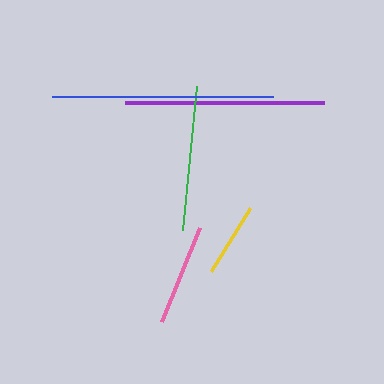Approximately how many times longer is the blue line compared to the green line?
The blue line is approximately 1.5 times the length of the green line.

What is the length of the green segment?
The green segment is approximately 145 pixels long.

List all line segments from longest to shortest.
From longest to shortest: blue, purple, green, pink, yellow.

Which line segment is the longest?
The blue line is the longest at approximately 221 pixels.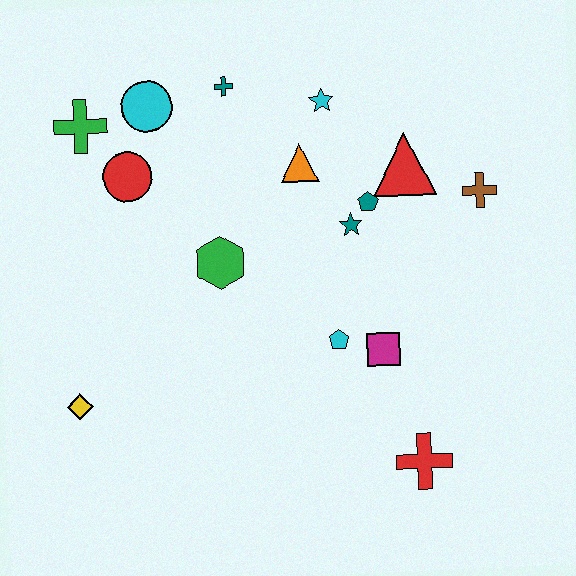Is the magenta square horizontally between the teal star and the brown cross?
Yes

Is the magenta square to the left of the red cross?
Yes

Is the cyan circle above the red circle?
Yes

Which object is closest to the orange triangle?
The cyan star is closest to the orange triangle.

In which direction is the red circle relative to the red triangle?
The red circle is to the left of the red triangle.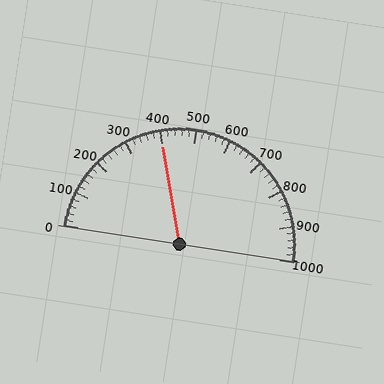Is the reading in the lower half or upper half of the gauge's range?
The reading is in the lower half of the range (0 to 1000).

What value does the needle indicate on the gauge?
The needle indicates approximately 400.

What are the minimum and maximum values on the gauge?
The gauge ranges from 0 to 1000.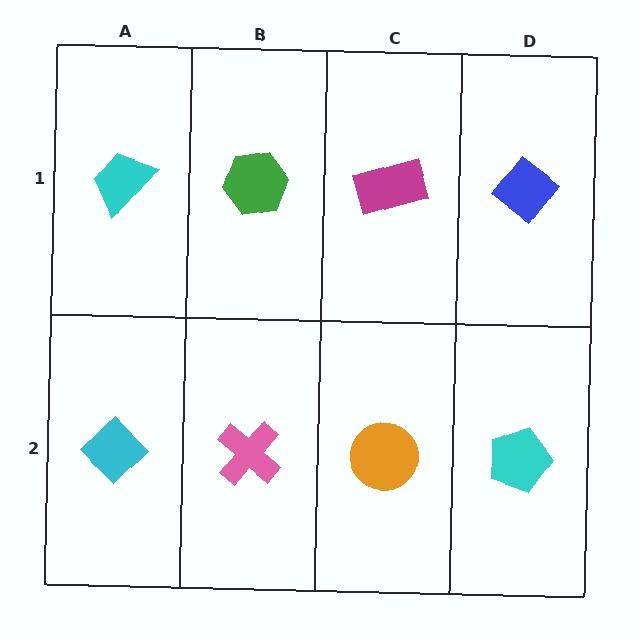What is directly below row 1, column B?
A pink cross.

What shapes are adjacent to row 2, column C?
A magenta rectangle (row 1, column C), a pink cross (row 2, column B), a cyan pentagon (row 2, column D).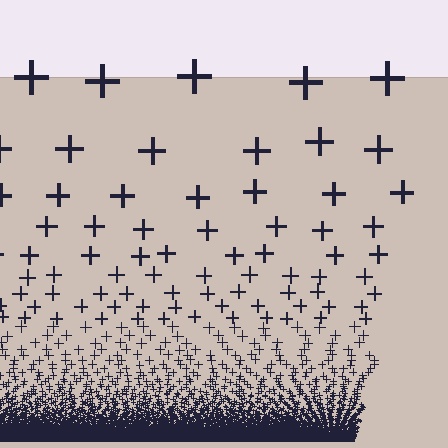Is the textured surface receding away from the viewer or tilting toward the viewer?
The surface appears to tilt toward the viewer. Texture elements get larger and sparser toward the top.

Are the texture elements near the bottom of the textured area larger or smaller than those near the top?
Smaller. The gradient is inverted — elements near the bottom are smaller and denser.